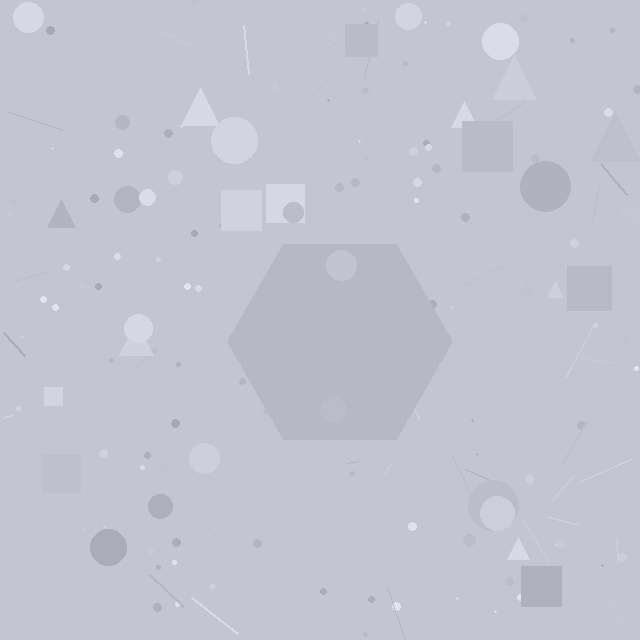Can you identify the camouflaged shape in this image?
The camouflaged shape is a hexagon.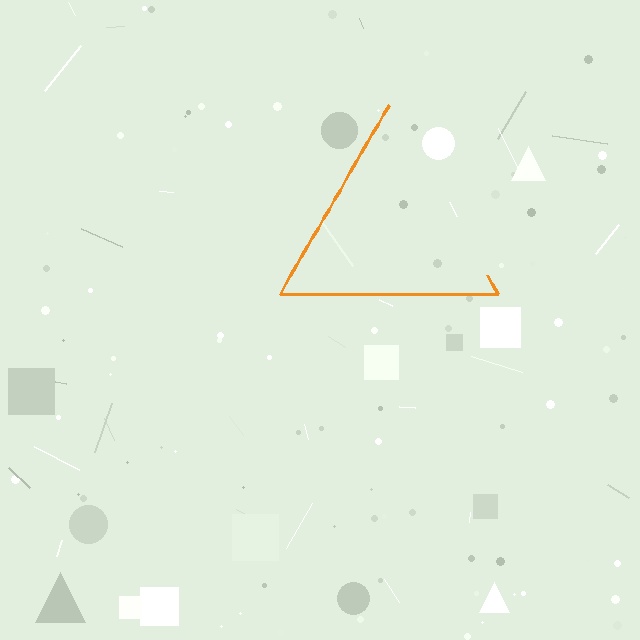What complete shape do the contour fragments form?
The contour fragments form a triangle.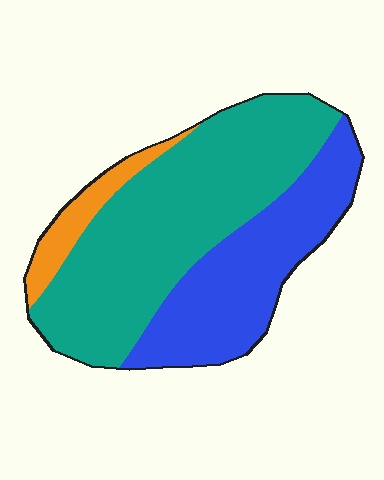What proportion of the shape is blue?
Blue covers about 35% of the shape.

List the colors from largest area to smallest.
From largest to smallest: teal, blue, orange.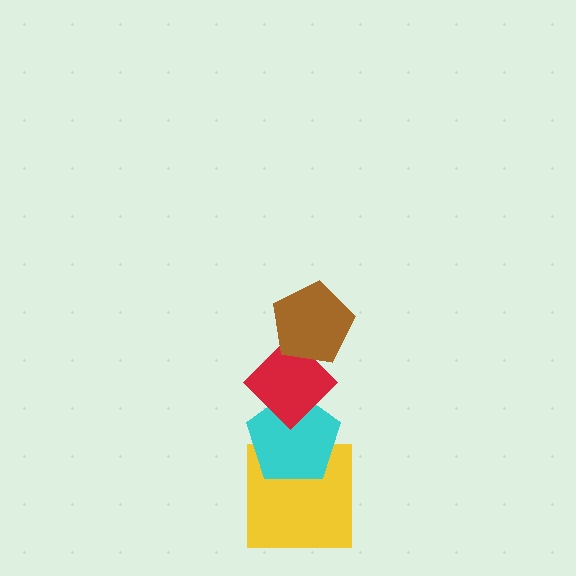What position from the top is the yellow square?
The yellow square is 4th from the top.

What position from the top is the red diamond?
The red diamond is 2nd from the top.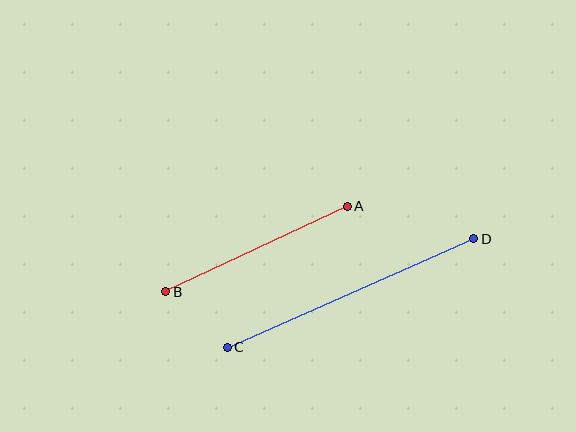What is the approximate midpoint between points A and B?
The midpoint is at approximately (257, 249) pixels.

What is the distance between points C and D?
The distance is approximately 269 pixels.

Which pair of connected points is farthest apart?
Points C and D are farthest apart.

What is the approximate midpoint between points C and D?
The midpoint is at approximately (350, 293) pixels.